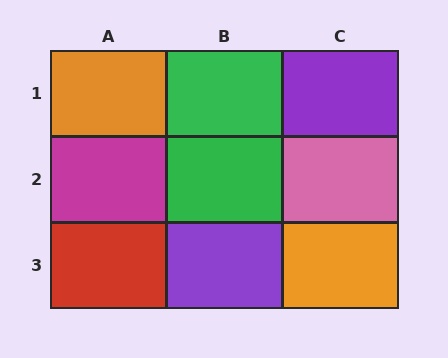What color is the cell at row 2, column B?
Green.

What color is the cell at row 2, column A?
Magenta.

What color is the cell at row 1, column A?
Orange.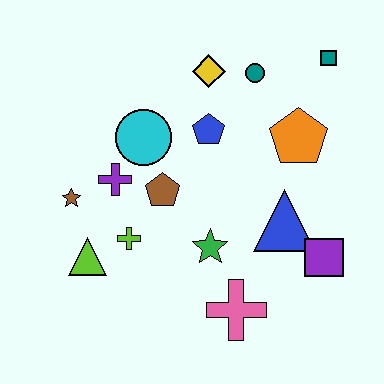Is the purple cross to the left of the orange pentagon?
Yes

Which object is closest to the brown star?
The purple cross is closest to the brown star.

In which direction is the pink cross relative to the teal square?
The pink cross is below the teal square.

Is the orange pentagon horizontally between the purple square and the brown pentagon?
Yes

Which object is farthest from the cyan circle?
The purple square is farthest from the cyan circle.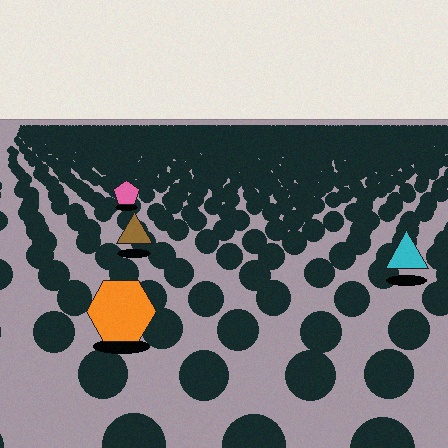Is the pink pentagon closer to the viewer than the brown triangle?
No. The brown triangle is closer — you can tell from the texture gradient: the ground texture is coarser near it.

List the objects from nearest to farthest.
From nearest to farthest: the orange hexagon, the cyan triangle, the brown triangle, the pink pentagon.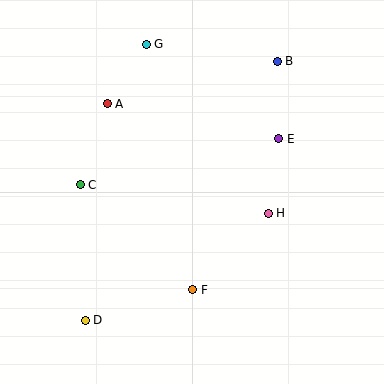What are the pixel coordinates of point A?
Point A is at (107, 104).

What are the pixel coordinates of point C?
Point C is at (80, 185).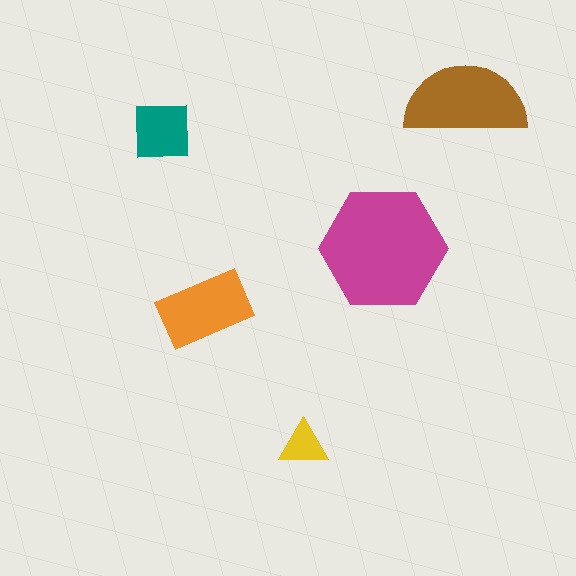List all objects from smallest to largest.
The yellow triangle, the teal square, the orange rectangle, the brown semicircle, the magenta hexagon.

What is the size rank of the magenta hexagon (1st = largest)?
1st.